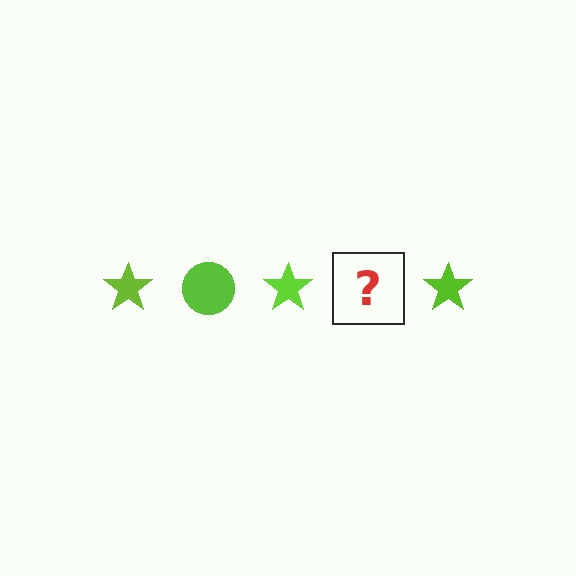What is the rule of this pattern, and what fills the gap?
The rule is that the pattern cycles through star, circle shapes in lime. The gap should be filled with a lime circle.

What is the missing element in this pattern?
The missing element is a lime circle.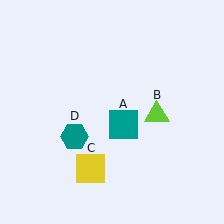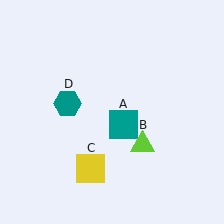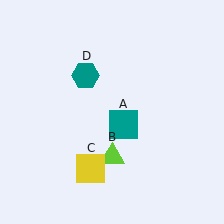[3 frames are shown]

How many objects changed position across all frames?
2 objects changed position: lime triangle (object B), teal hexagon (object D).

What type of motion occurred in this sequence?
The lime triangle (object B), teal hexagon (object D) rotated clockwise around the center of the scene.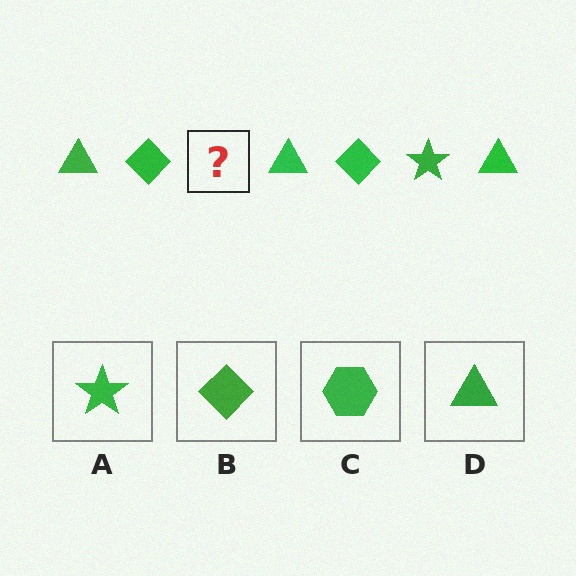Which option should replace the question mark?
Option A.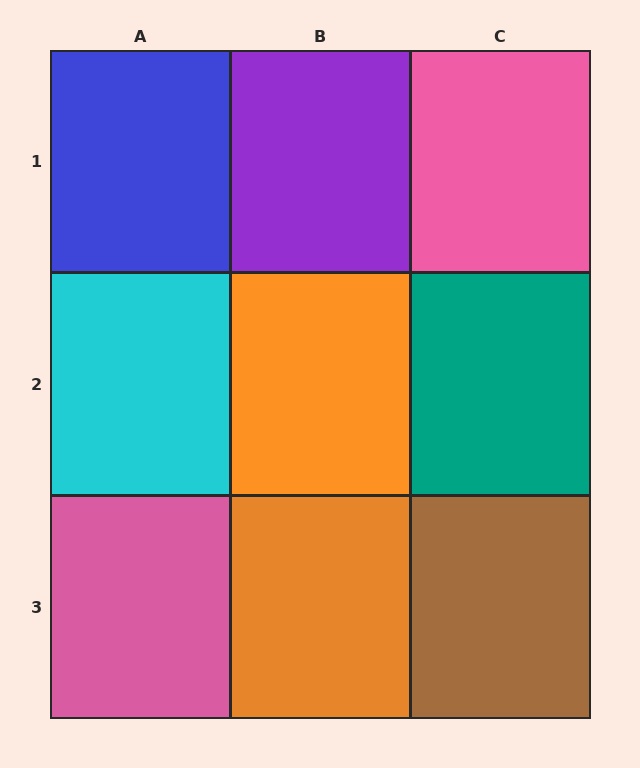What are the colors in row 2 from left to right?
Cyan, orange, teal.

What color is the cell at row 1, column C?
Pink.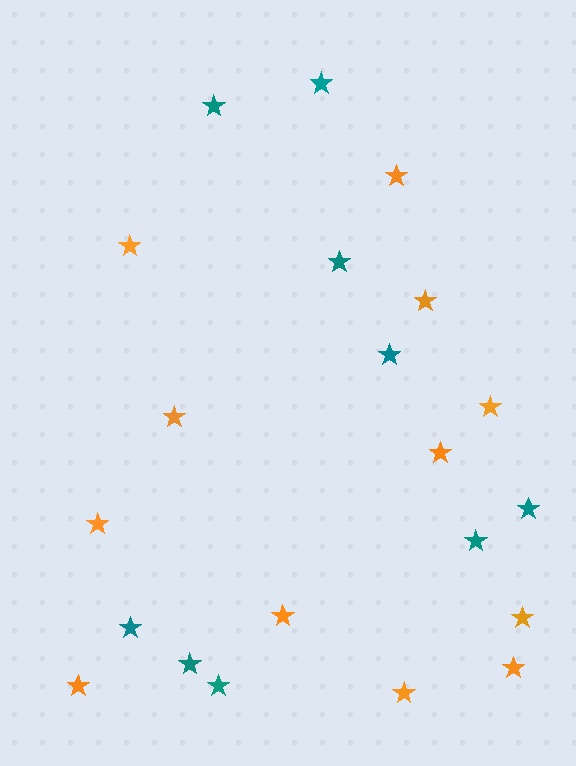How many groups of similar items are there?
There are 2 groups: one group of teal stars (9) and one group of orange stars (12).